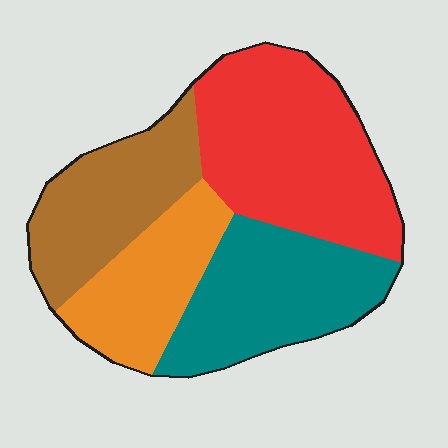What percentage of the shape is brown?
Brown covers 21% of the shape.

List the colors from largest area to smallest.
From largest to smallest: red, teal, brown, orange.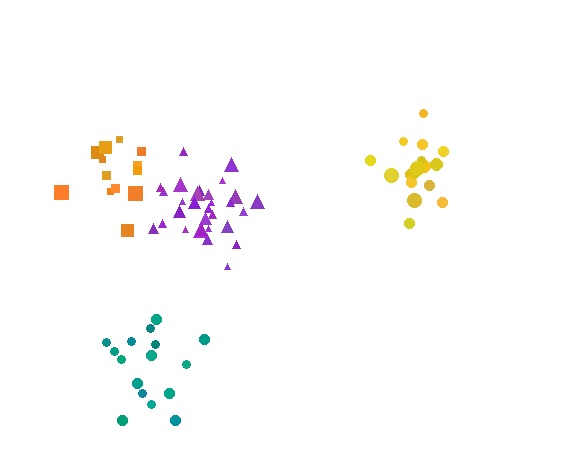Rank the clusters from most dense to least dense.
purple, yellow, orange, teal.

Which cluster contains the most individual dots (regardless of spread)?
Purple (30).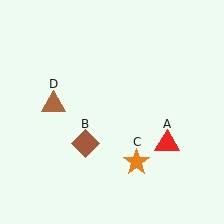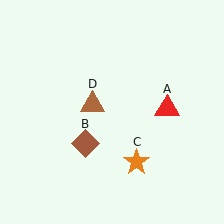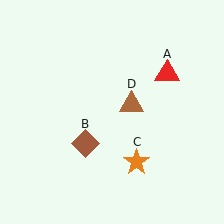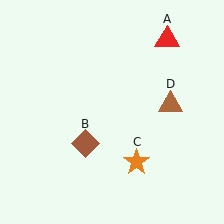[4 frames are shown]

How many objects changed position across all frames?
2 objects changed position: red triangle (object A), brown triangle (object D).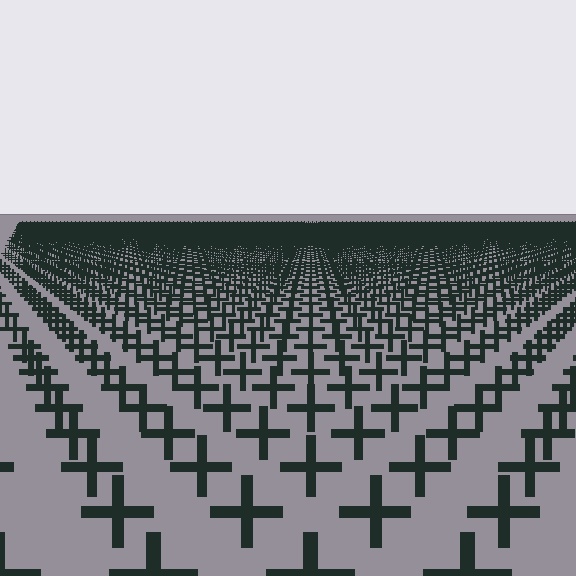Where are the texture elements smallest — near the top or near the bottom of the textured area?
Near the top.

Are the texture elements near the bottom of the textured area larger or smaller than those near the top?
Larger. Near the bottom, elements are closer to the viewer and appear at a bigger on-screen size.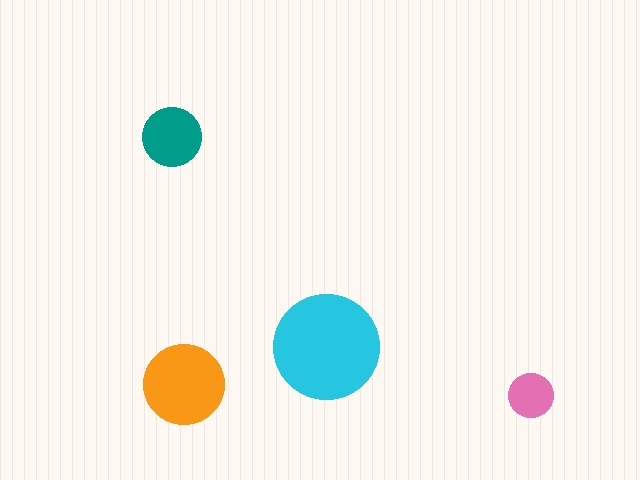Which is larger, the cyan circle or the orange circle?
The cyan one.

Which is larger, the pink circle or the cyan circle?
The cyan one.